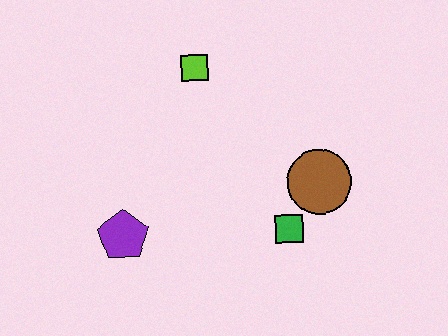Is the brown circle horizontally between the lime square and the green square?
No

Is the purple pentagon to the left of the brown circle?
Yes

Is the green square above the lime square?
No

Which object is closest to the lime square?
The brown circle is closest to the lime square.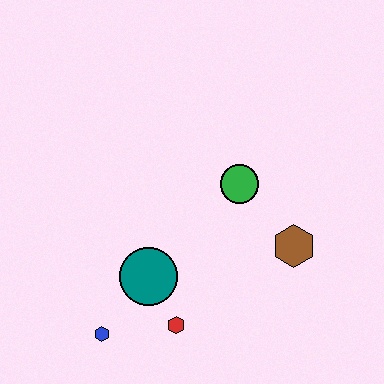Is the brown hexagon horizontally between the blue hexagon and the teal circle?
No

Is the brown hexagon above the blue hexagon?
Yes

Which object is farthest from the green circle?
The blue hexagon is farthest from the green circle.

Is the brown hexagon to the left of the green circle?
No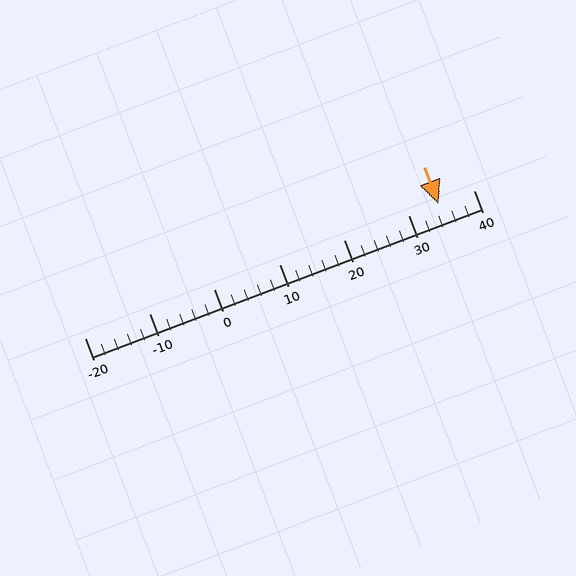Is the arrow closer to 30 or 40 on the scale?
The arrow is closer to 30.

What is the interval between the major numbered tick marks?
The major tick marks are spaced 10 units apart.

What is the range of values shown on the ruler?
The ruler shows values from -20 to 40.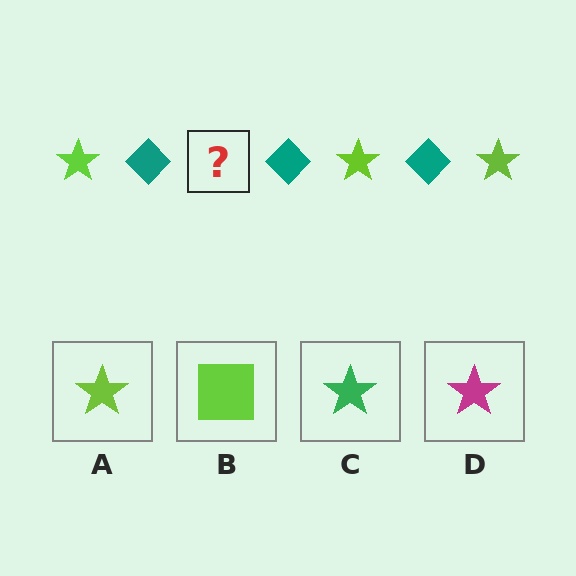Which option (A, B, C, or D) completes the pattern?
A.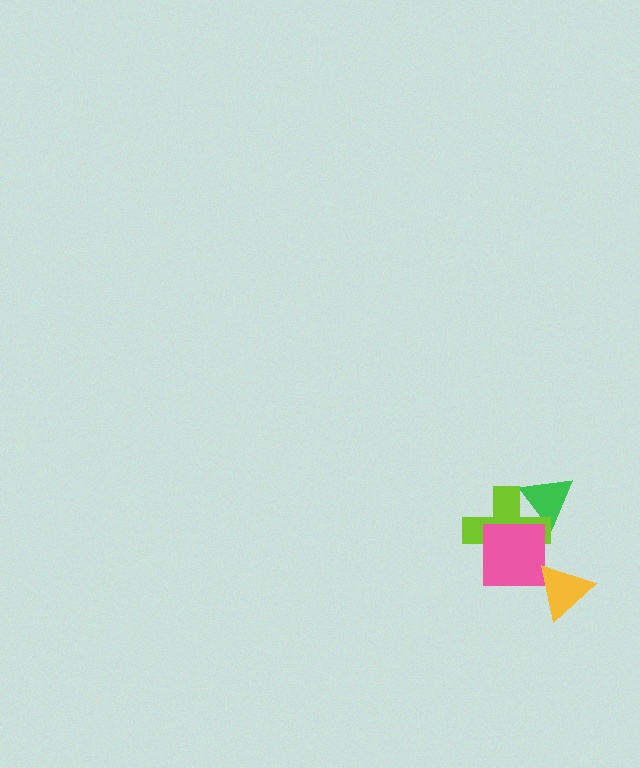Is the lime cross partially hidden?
Yes, it is partially covered by another shape.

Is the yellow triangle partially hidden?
No, no other shape covers it.